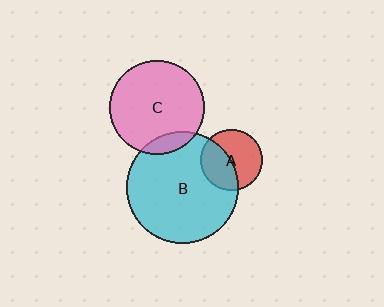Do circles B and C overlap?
Yes.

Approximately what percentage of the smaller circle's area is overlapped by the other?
Approximately 10%.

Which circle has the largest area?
Circle B (cyan).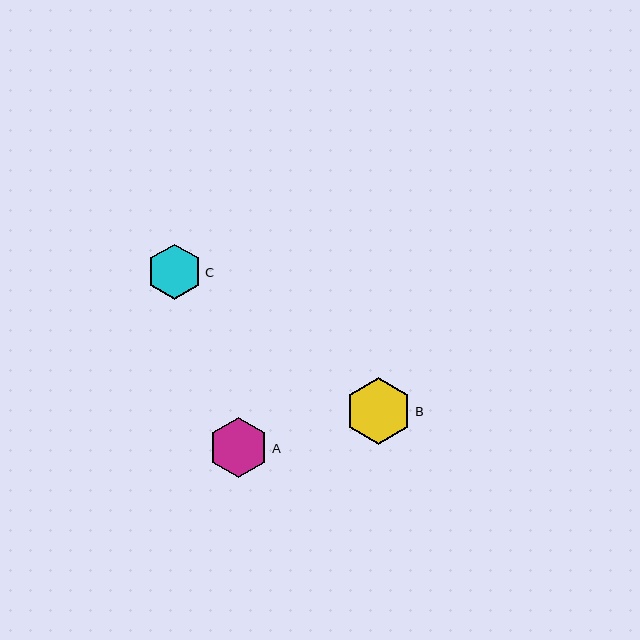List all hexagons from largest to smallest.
From largest to smallest: B, A, C.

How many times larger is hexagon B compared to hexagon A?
Hexagon B is approximately 1.1 times the size of hexagon A.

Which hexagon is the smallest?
Hexagon C is the smallest with a size of approximately 55 pixels.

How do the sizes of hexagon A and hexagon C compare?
Hexagon A and hexagon C are approximately the same size.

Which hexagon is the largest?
Hexagon B is the largest with a size of approximately 67 pixels.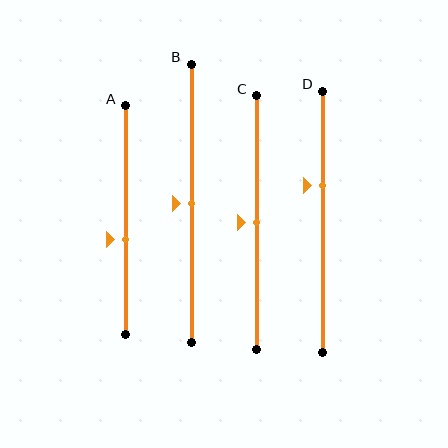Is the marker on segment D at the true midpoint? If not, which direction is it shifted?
No, the marker on segment D is shifted upward by about 14% of the segment length.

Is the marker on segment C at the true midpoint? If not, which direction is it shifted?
Yes, the marker on segment C is at the true midpoint.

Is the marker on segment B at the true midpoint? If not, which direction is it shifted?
Yes, the marker on segment B is at the true midpoint.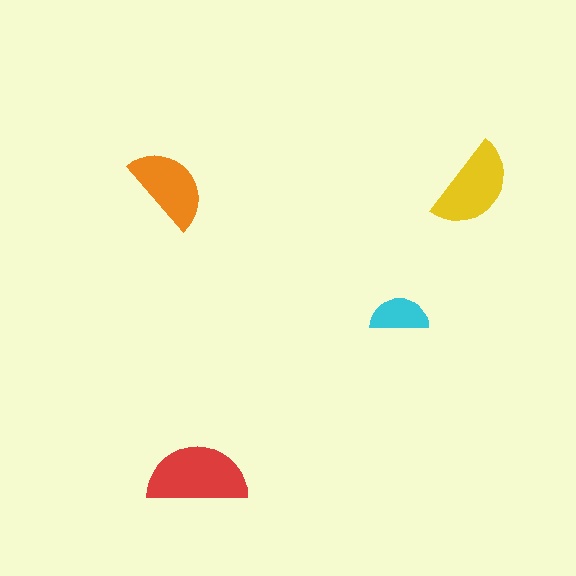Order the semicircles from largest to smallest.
the red one, the yellow one, the orange one, the cyan one.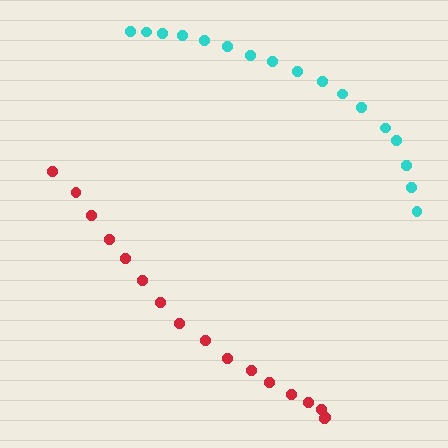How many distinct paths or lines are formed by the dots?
There are 2 distinct paths.